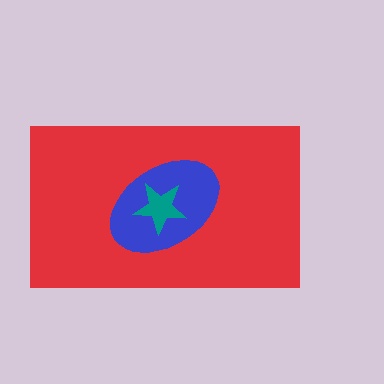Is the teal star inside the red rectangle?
Yes.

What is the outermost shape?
The red rectangle.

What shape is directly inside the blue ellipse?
The teal star.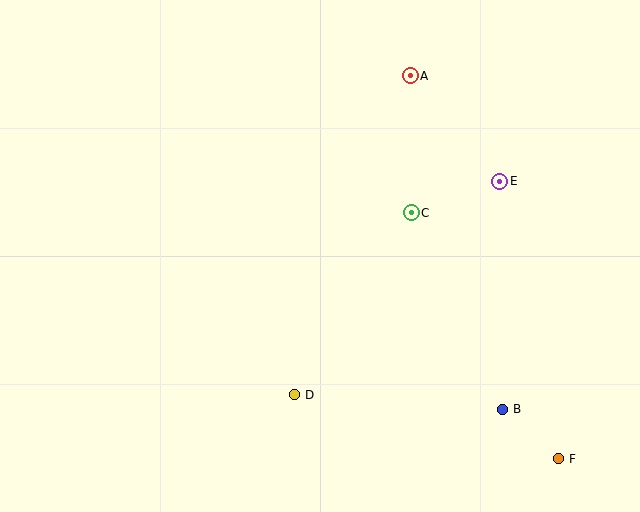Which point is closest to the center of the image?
Point C at (411, 213) is closest to the center.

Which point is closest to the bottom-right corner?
Point F is closest to the bottom-right corner.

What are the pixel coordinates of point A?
Point A is at (410, 76).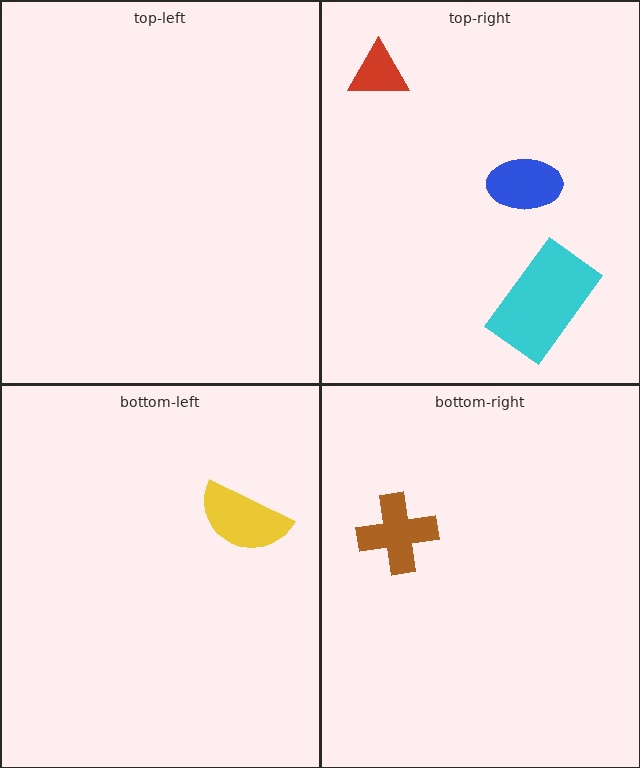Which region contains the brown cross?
The bottom-right region.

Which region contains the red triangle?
The top-right region.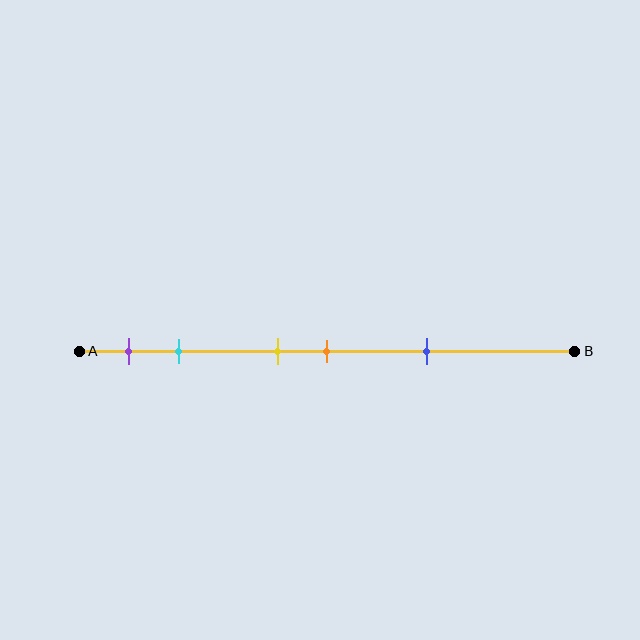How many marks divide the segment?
There are 5 marks dividing the segment.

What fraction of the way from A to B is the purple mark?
The purple mark is approximately 10% (0.1) of the way from A to B.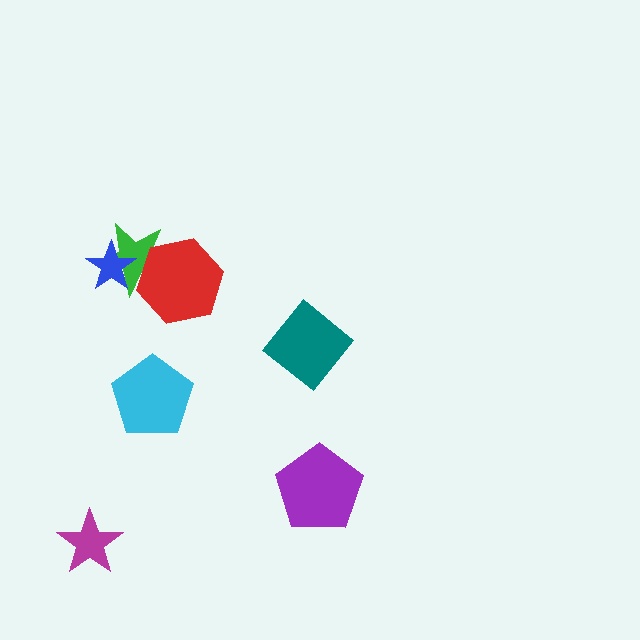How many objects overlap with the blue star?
1 object overlaps with the blue star.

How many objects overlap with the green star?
2 objects overlap with the green star.